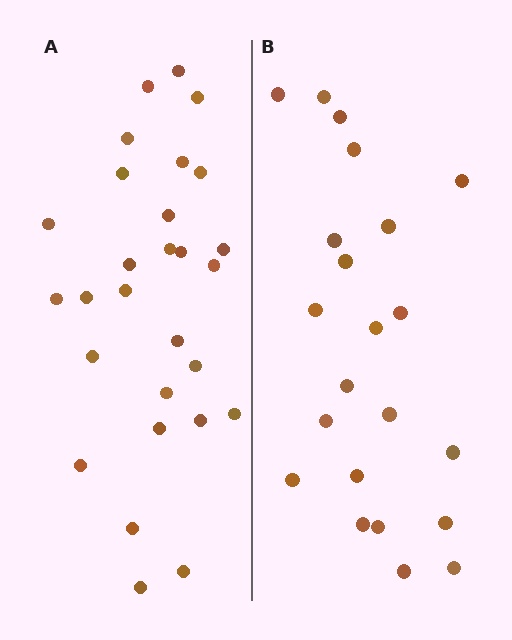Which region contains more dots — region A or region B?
Region A (the left region) has more dots.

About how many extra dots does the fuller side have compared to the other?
Region A has about 6 more dots than region B.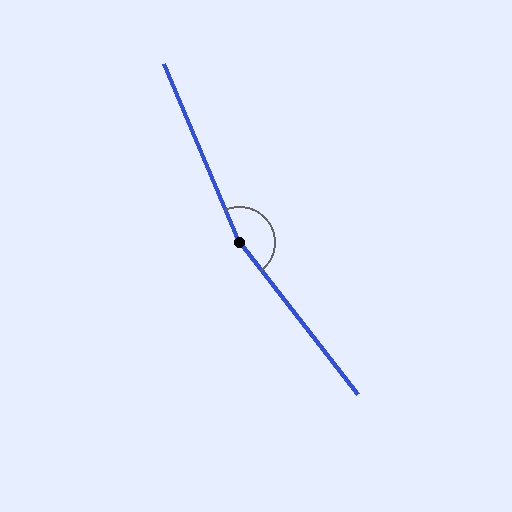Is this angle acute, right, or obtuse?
It is obtuse.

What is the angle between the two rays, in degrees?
Approximately 165 degrees.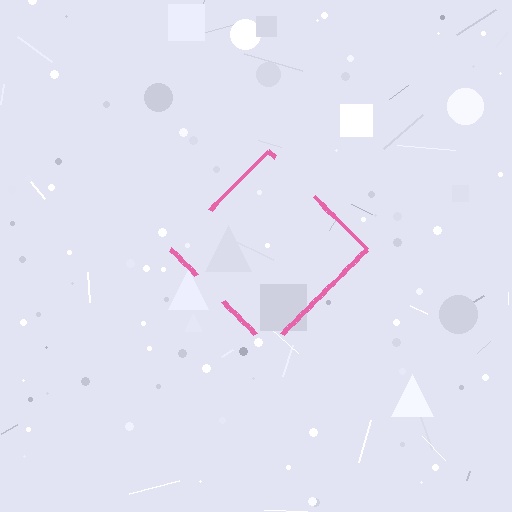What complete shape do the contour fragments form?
The contour fragments form a diamond.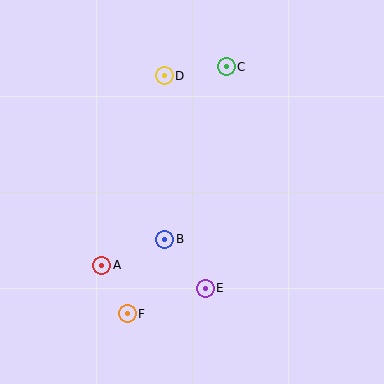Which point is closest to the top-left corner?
Point D is closest to the top-left corner.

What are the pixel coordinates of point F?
Point F is at (127, 314).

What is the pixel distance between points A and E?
The distance between A and E is 106 pixels.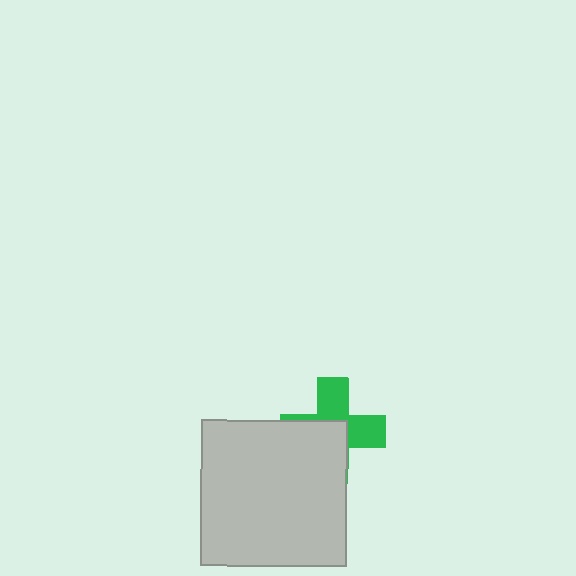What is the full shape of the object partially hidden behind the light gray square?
The partially hidden object is a green cross.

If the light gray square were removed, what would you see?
You would see the complete green cross.